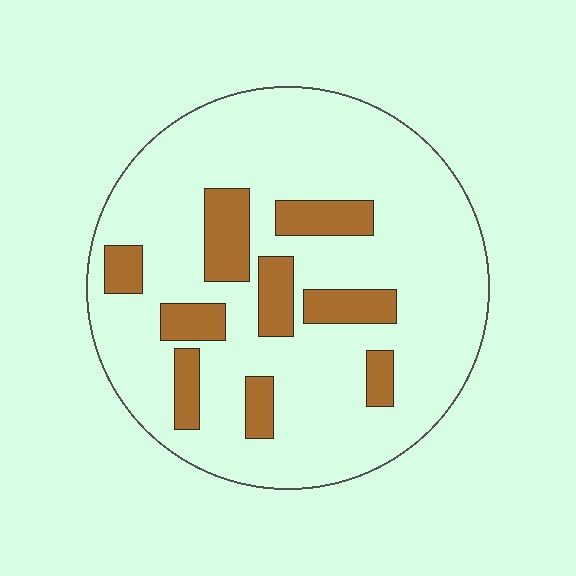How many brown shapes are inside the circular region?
9.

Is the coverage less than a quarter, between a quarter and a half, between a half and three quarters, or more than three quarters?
Less than a quarter.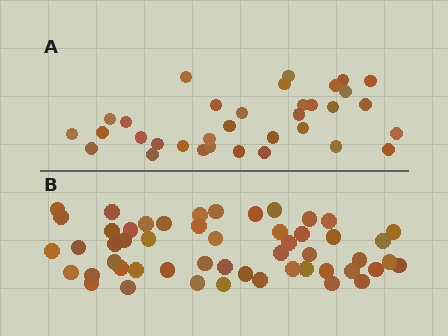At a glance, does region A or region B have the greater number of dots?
Region B (the bottom region) has more dots.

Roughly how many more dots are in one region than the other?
Region B has approximately 20 more dots than region A.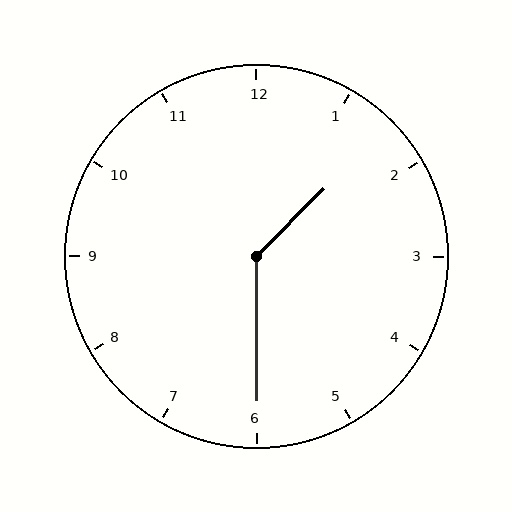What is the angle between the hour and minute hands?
Approximately 135 degrees.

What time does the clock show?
1:30.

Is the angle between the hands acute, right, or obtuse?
It is obtuse.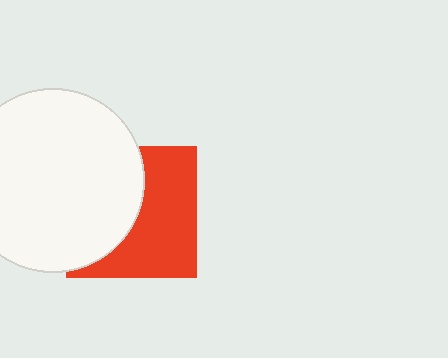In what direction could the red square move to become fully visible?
The red square could move right. That would shift it out from behind the white circle entirely.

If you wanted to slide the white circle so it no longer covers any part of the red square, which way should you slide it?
Slide it left — that is the most direct way to separate the two shapes.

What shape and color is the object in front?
The object in front is a white circle.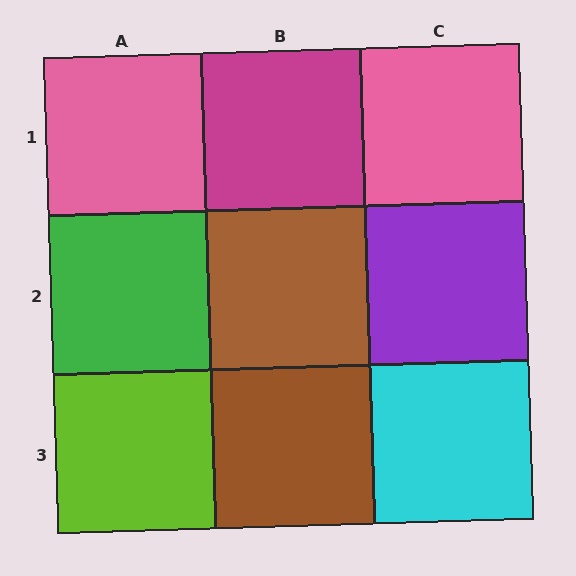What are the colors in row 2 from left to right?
Green, brown, purple.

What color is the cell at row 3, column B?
Brown.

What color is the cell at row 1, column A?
Pink.